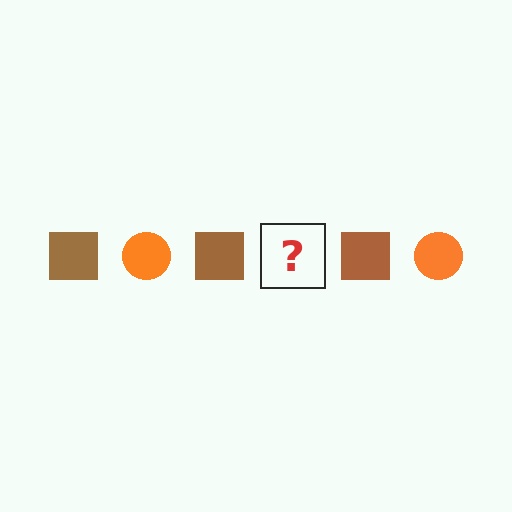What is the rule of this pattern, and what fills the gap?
The rule is that the pattern alternates between brown square and orange circle. The gap should be filled with an orange circle.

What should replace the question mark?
The question mark should be replaced with an orange circle.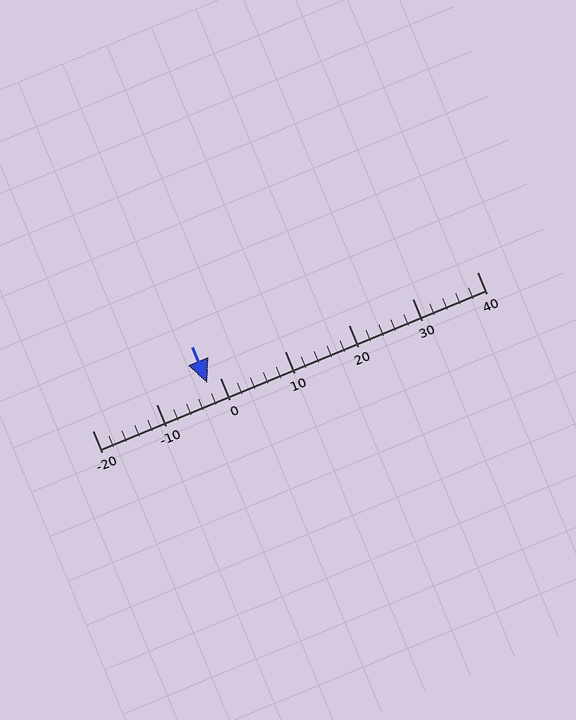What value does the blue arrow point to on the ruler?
The blue arrow points to approximately -2.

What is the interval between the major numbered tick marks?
The major tick marks are spaced 10 units apart.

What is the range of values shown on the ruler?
The ruler shows values from -20 to 40.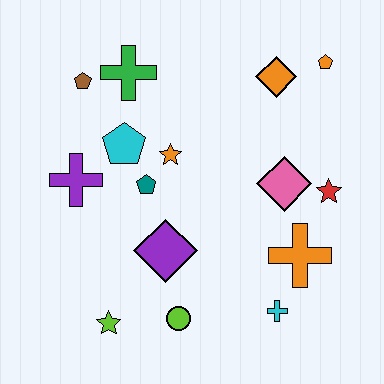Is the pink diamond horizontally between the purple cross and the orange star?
No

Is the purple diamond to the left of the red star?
Yes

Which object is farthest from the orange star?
The cyan cross is farthest from the orange star.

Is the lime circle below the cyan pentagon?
Yes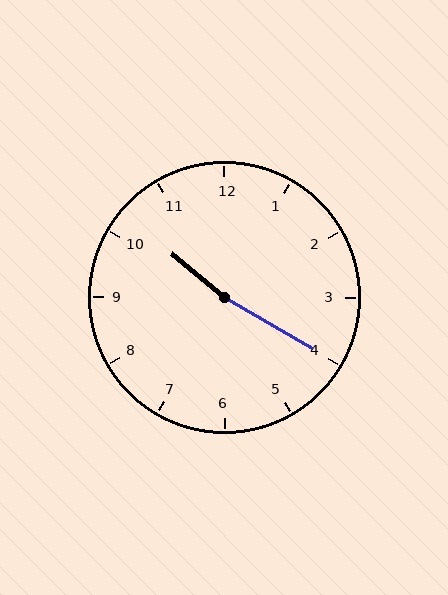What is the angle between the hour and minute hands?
Approximately 170 degrees.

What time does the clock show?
10:20.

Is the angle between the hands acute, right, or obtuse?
It is obtuse.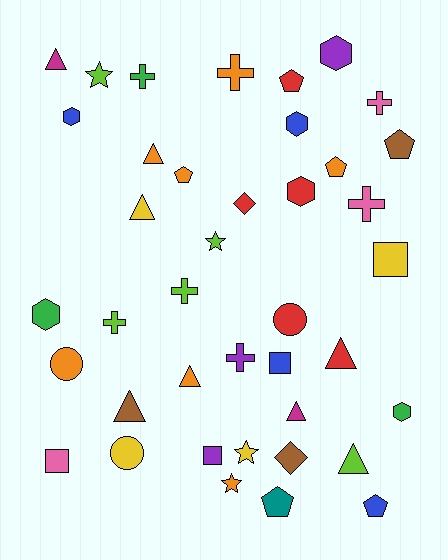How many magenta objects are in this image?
There are 2 magenta objects.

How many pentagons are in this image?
There are 6 pentagons.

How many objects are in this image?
There are 40 objects.